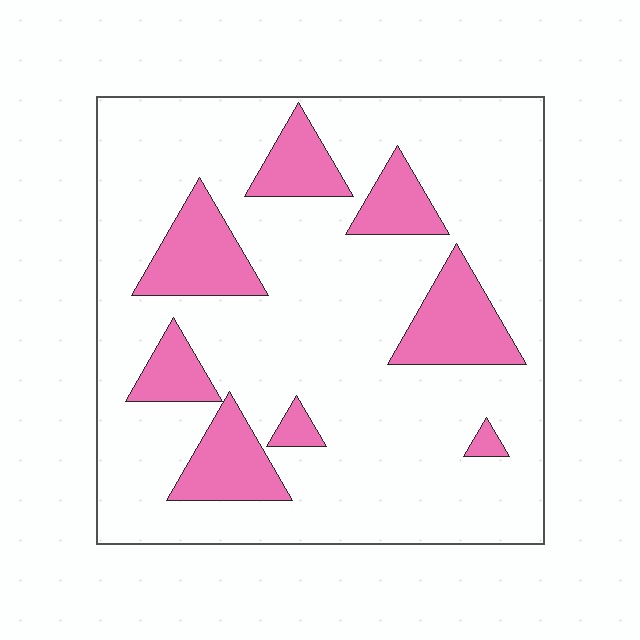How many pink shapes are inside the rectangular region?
8.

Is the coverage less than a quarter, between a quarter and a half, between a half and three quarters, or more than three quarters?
Less than a quarter.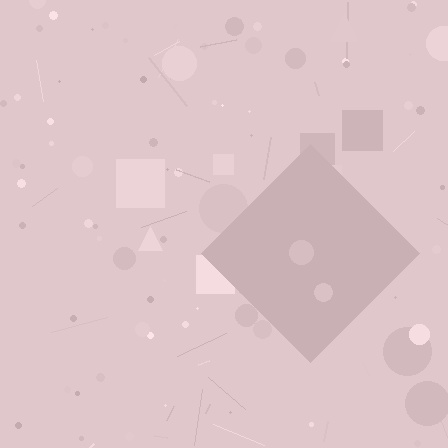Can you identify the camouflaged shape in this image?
The camouflaged shape is a diamond.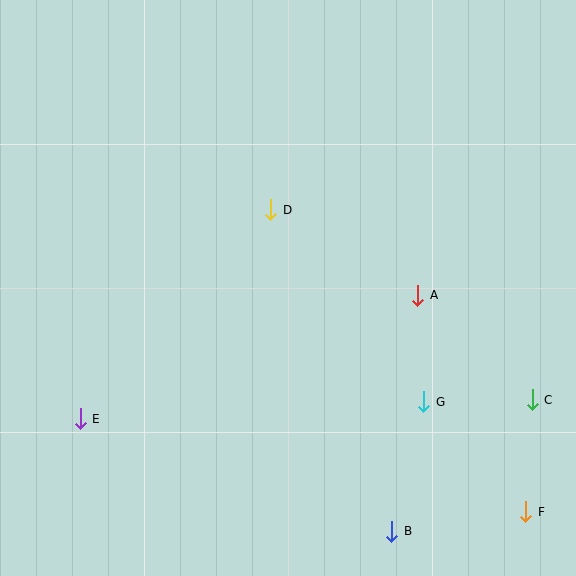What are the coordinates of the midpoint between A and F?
The midpoint between A and F is at (472, 403).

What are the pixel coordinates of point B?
Point B is at (392, 531).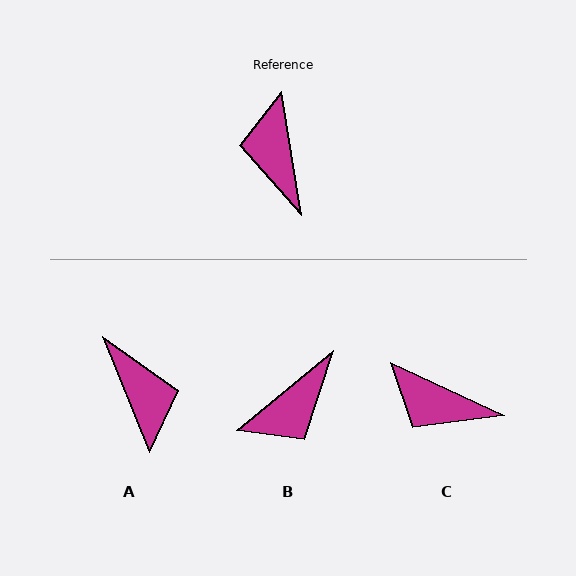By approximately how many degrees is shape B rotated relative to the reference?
Approximately 121 degrees counter-clockwise.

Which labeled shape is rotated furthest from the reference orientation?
A, about 167 degrees away.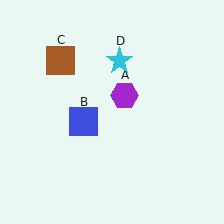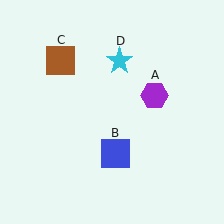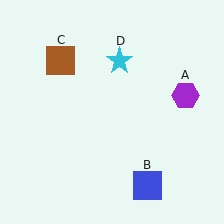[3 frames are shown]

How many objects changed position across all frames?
2 objects changed position: purple hexagon (object A), blue square (object B).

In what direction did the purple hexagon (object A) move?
The purple hexagon (object A) moved right.